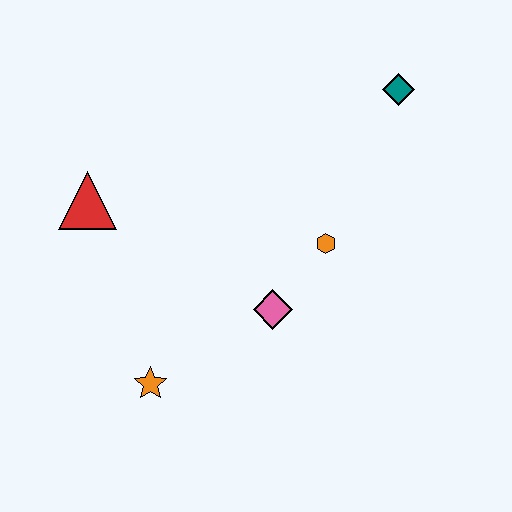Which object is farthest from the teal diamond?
The orange star is farthest from the teal diamond.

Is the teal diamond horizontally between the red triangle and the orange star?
No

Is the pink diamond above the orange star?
Yes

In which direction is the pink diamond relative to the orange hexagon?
The pink diamond is below the orange hexagon.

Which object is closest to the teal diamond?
The orange hexagon is closest to the teal diamond.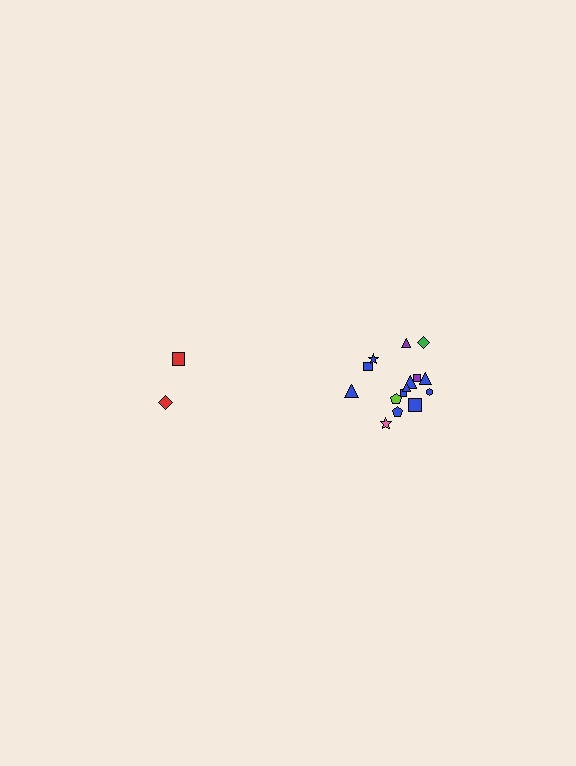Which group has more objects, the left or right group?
The right group.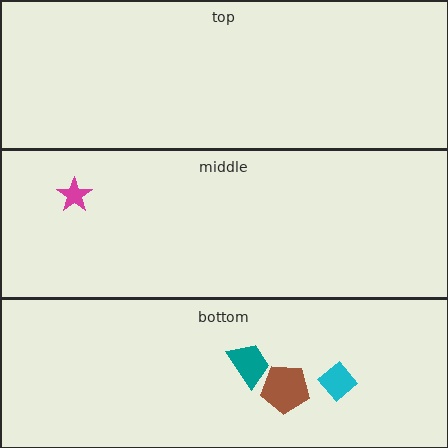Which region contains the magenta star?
The middle region.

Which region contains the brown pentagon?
The bottom region.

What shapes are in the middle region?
The magenta star.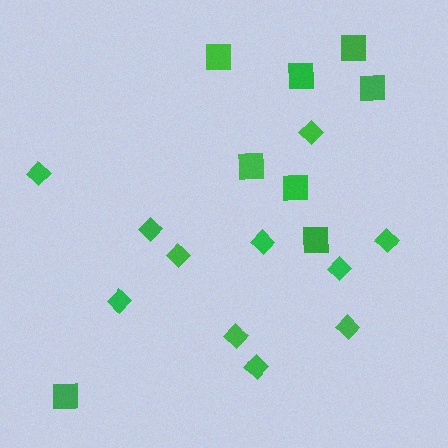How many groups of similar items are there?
There are 2 groups: one group of squares (8) and one group of diamonds (11).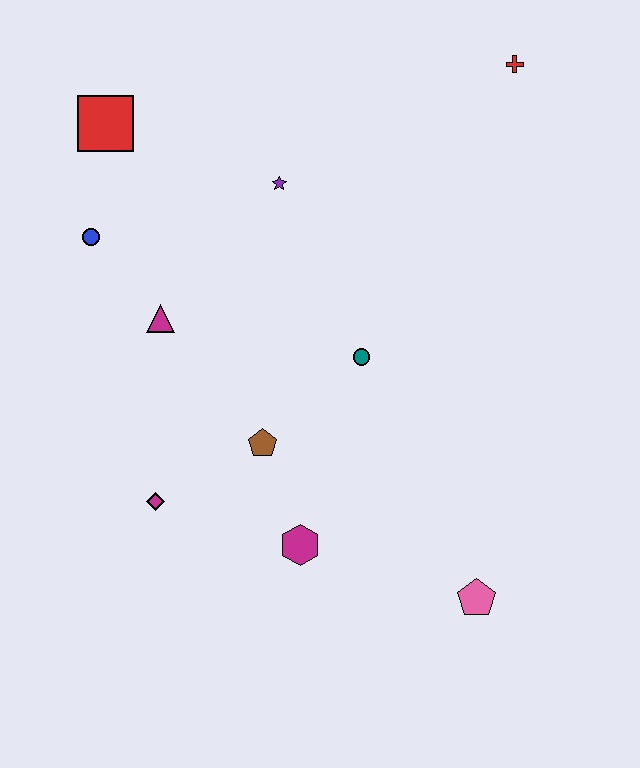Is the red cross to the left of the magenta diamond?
No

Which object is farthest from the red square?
The pink pentagon is farthest from the red square.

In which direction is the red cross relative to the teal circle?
The red cross is above the teal circle.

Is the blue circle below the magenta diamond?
No